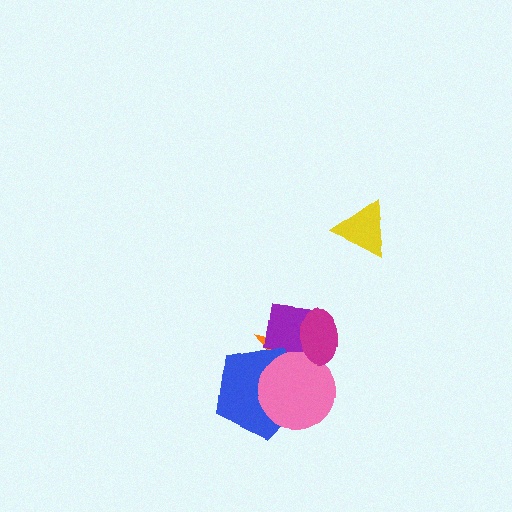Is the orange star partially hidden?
Yes, it is partially covered by another shape.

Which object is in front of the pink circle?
The magenta ellipse is in front of the pink circle.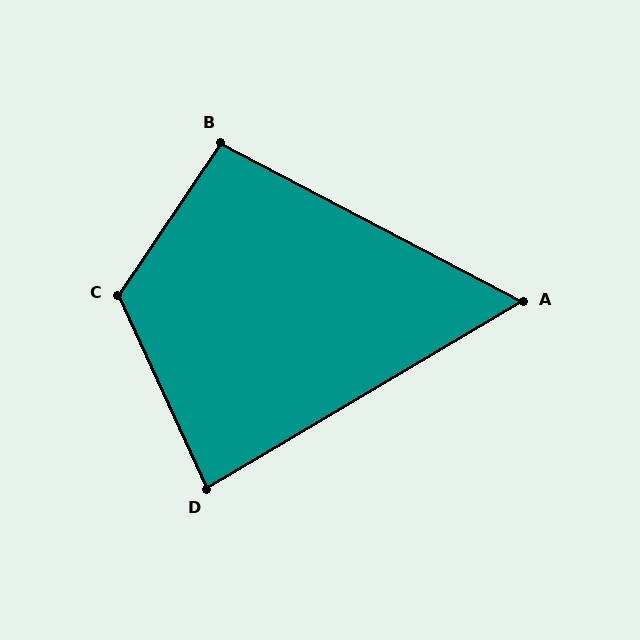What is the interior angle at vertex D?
Approximately 84 degrees (acute).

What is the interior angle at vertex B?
Approximately 96 degrees (obtuse).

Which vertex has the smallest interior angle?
A, at approximately 58 degrees.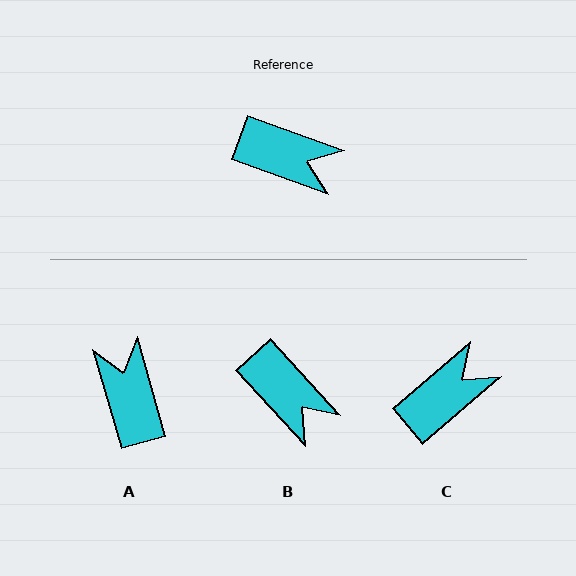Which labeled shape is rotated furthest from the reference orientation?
A, about 126 degrees away.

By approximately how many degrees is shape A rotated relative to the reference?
Approximately 126 degrees counter-clockwise.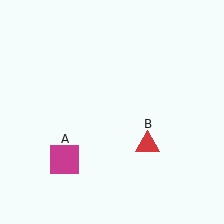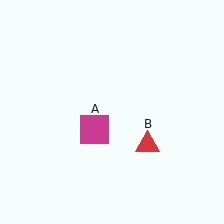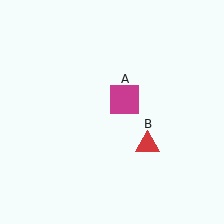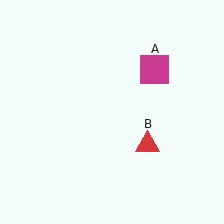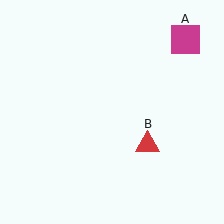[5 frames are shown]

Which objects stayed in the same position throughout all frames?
Red triangle (object B) remained stationary.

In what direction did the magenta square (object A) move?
The magenta square (object A) moved up and to the right.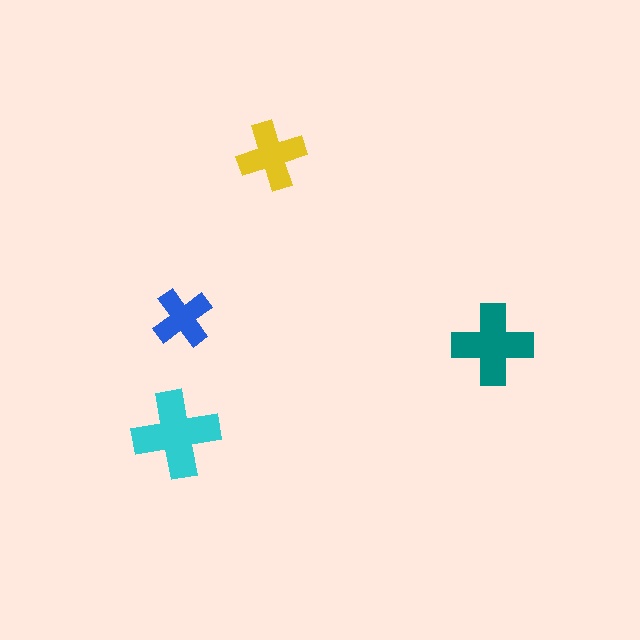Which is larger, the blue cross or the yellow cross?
The yellow one.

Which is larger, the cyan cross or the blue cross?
The cyan one.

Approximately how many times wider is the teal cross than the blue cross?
About 1.5 times wider.